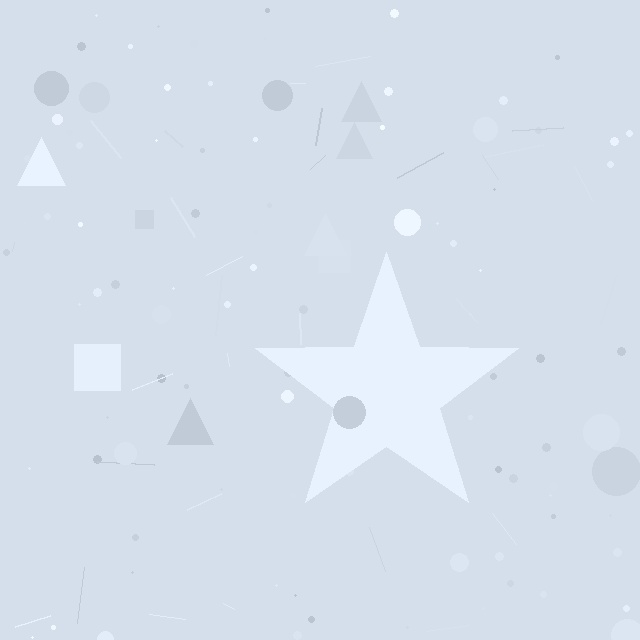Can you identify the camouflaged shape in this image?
The camouflaged shape is a star.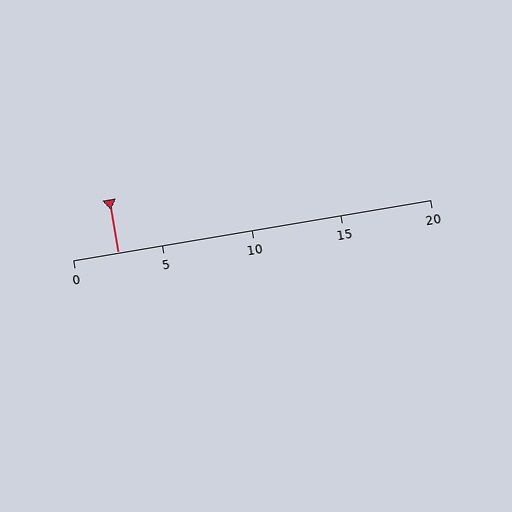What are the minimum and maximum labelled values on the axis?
The axis runs from 0 to 20.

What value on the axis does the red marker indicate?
The marker indicates approximately 2.5.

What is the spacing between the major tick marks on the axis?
The major ticks are spaced 5 apart.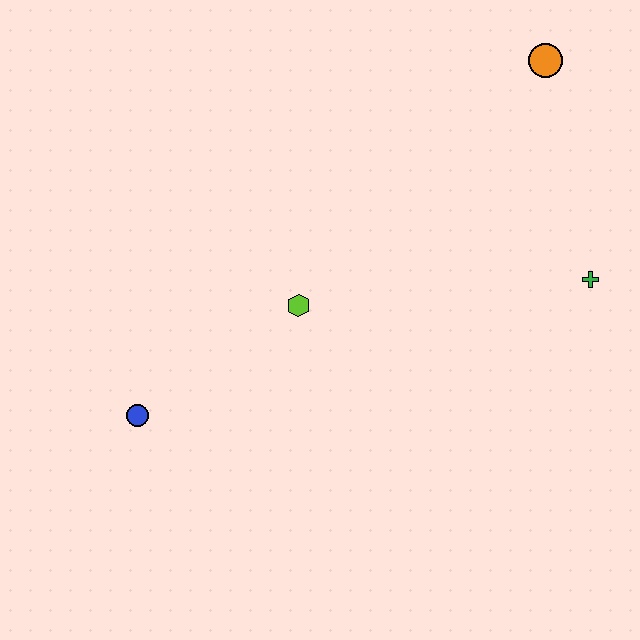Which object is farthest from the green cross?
The blue circle is farthest from the green cross.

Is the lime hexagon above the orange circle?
No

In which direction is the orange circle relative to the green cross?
The orange circle is above the green cross.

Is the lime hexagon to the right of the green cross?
No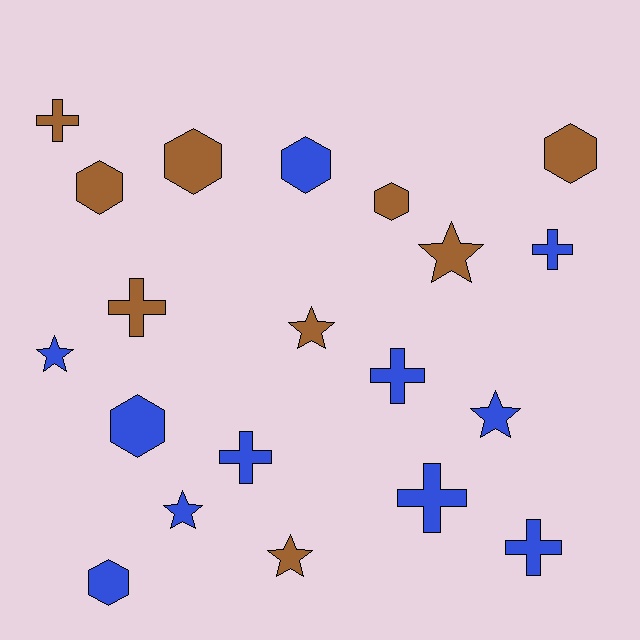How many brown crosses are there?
There are 2 brown crosses.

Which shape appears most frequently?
Cross, with 7 objects.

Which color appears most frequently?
Blue, with 11 objects.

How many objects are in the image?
There are 20 objects.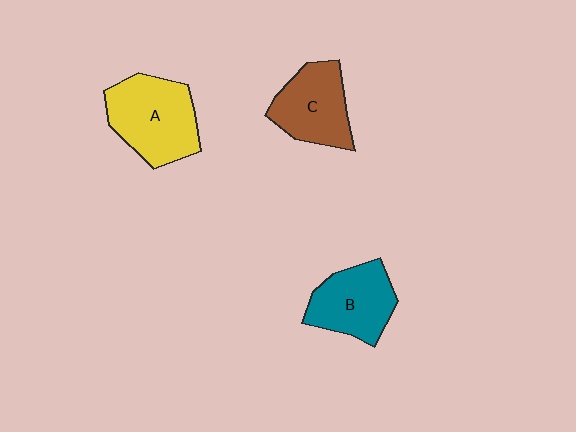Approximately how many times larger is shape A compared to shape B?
Approximately 1.2 times.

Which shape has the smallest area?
Shape B (teal).